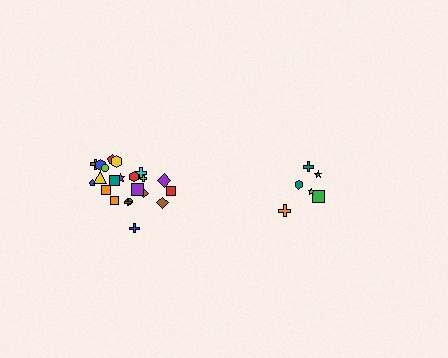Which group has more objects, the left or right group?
The left group.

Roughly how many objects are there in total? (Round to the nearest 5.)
Roughly 30 objects in total.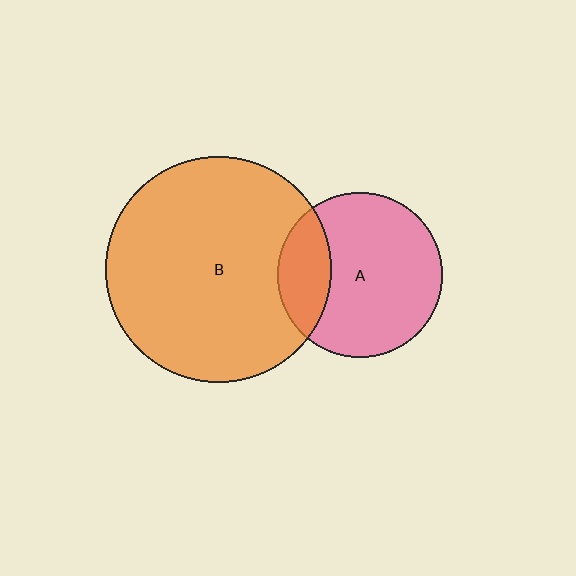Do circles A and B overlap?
Yes.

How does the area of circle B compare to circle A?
Approximately 1.9 times.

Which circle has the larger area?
Circle B (orange).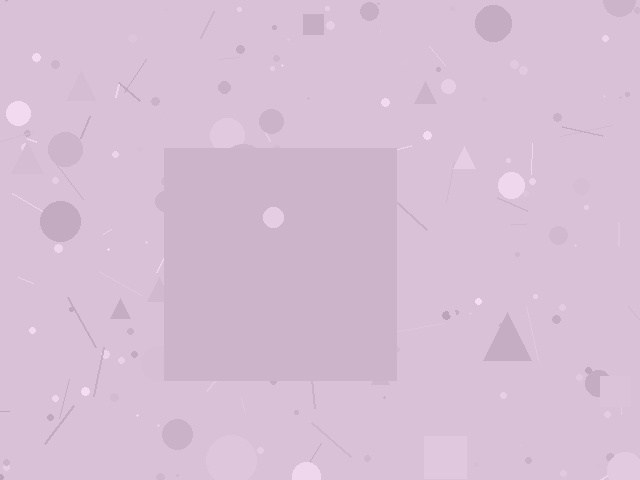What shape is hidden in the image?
A square is hidden in the image.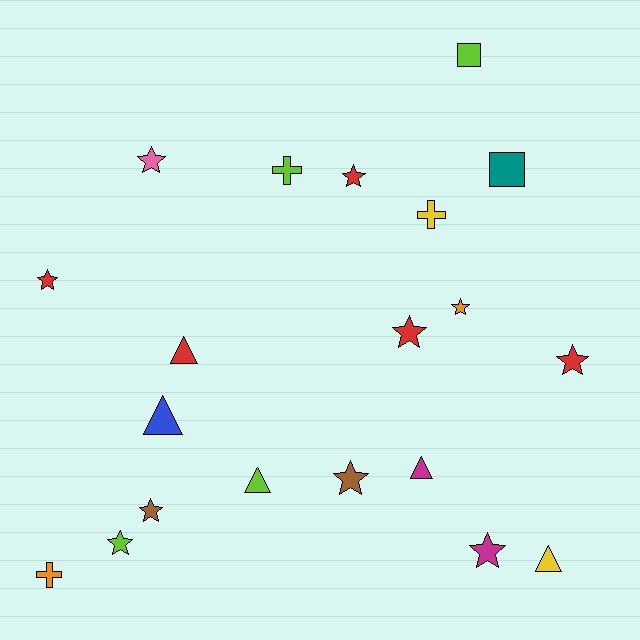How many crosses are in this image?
There are 3 crosses.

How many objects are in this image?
There are 20 objects.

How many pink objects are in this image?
There is 1 pink object.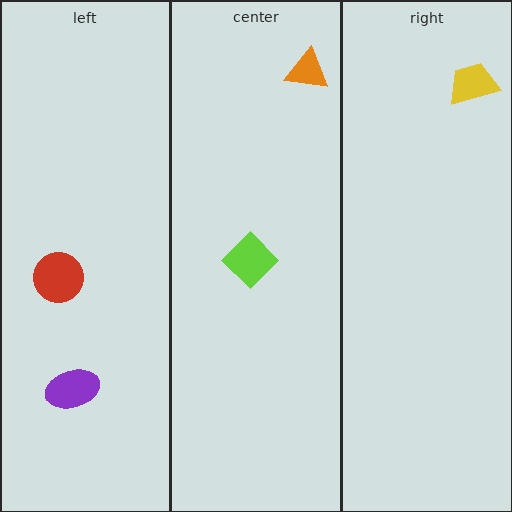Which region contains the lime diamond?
The center region.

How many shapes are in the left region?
2.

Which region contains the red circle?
The left region.